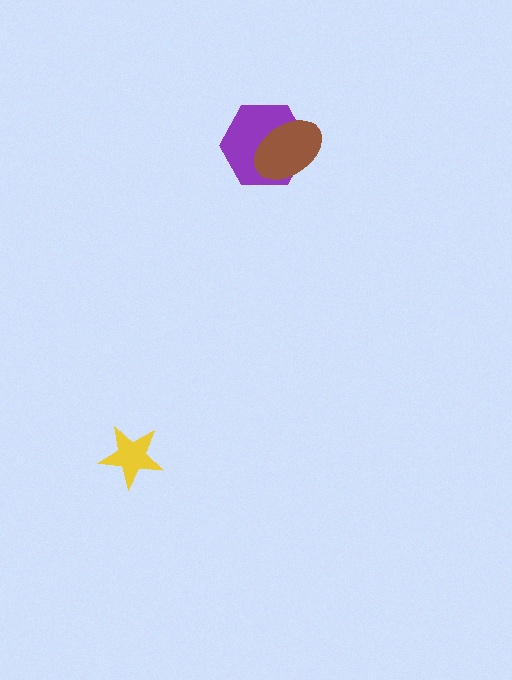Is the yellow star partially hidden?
No, no other shape covers it.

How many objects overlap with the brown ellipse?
1 object overlaps with the brown ellipse.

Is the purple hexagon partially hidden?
Yes, it is partially covered by another shape.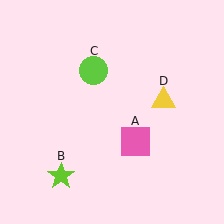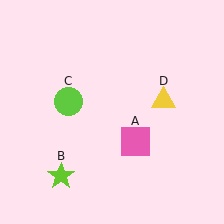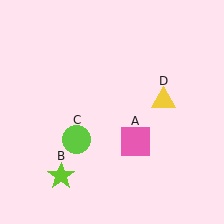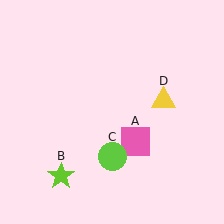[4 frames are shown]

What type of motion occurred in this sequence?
The lime circle (object C) rotated counterclockwise around the center of the scene.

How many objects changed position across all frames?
1 object changed position: lime circle (object C).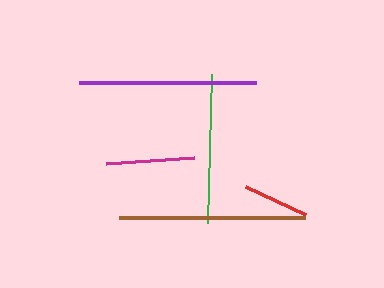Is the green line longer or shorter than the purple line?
The purple line is longer than the green line.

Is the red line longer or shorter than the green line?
The green line is longer than the red line.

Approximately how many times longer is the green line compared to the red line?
The green line is approximately 2.3 times the length of the red line.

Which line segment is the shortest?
The red line is the shortest at approximately 66 pixels.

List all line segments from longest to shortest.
From longest to shortest: brown, purple, green, magenta, red.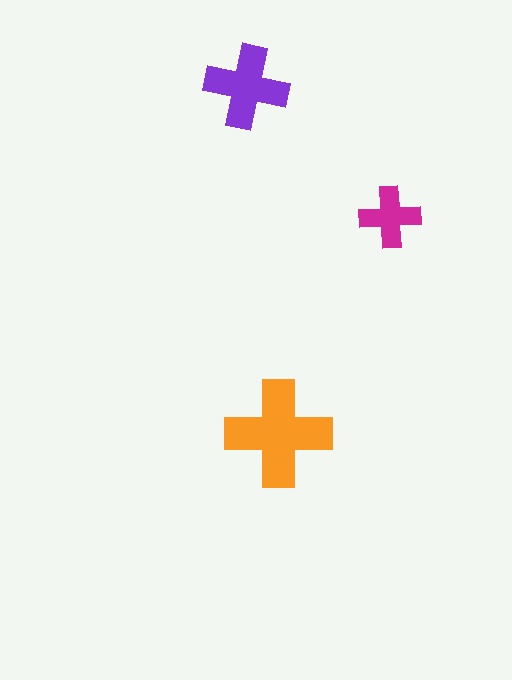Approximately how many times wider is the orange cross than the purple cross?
About 1.5 times wider.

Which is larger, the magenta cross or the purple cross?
The purple one.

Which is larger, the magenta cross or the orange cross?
The orange one.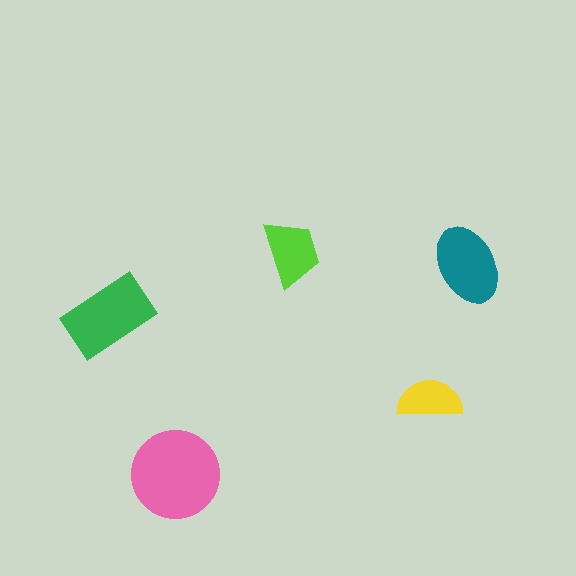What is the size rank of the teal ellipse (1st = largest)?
3rd.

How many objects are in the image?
There are 5 objects in the image.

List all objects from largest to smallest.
The pink circle, the green rectangle, the teal ellipse, the lime trapezoid, the yellow semicircle.